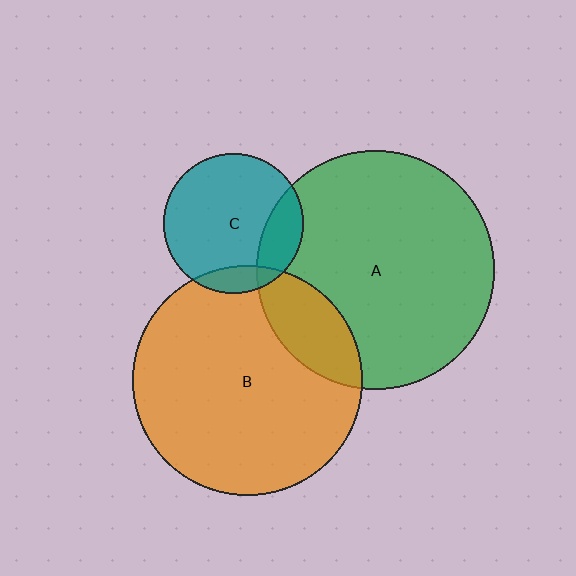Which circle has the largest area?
Circle A (green).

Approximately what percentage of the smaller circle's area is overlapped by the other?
Approximately 10%.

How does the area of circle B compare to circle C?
Approximately 2.7 times.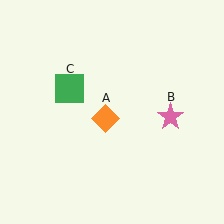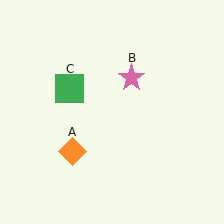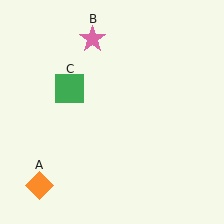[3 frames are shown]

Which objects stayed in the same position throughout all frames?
Green square (object C) remained stationary.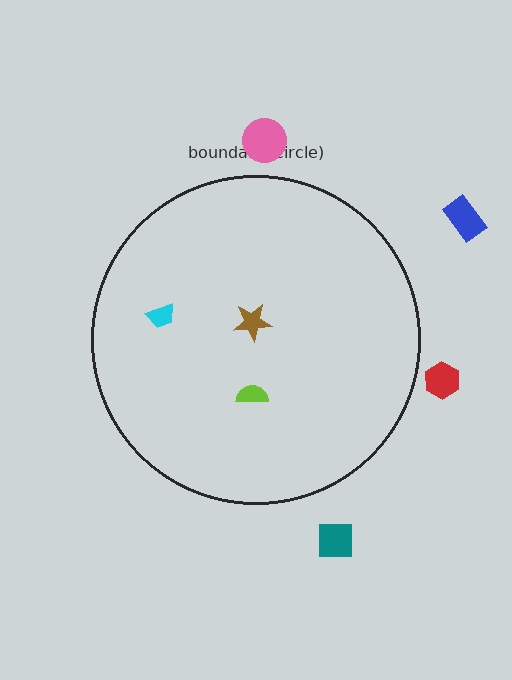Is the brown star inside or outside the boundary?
Inside.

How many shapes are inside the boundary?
3 inside, 4 outside.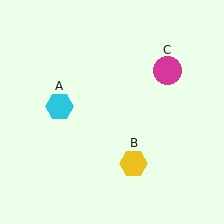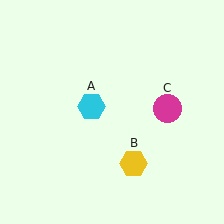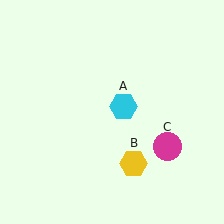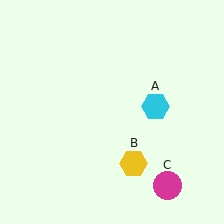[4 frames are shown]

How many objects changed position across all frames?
2 objects changed position: cyan hexagon (object A), magenta circle (object C).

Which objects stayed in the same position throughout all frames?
Yellow hexagon (object B) remained stationary.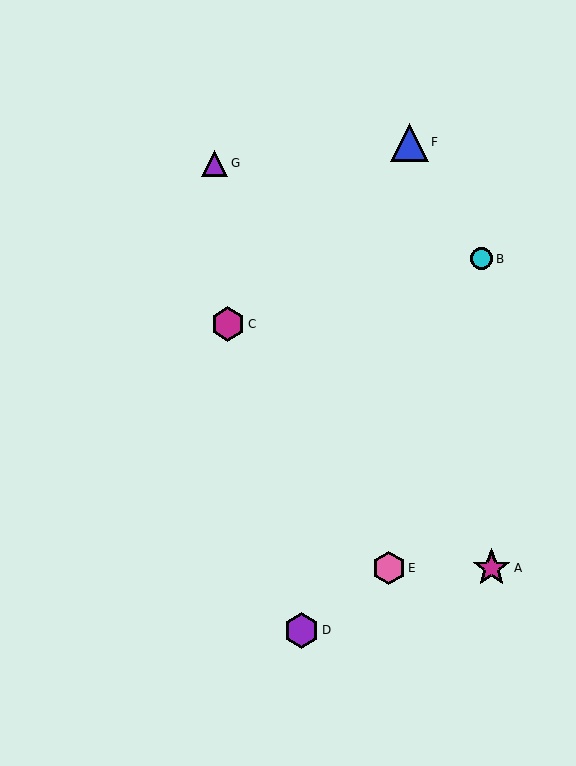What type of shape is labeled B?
Shape B is a cyan circle.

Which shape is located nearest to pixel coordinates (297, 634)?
The purple hexagon (labeled D) at (302, 630) is nearest to that location.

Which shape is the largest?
The magenta star (labeled A) is the largest.